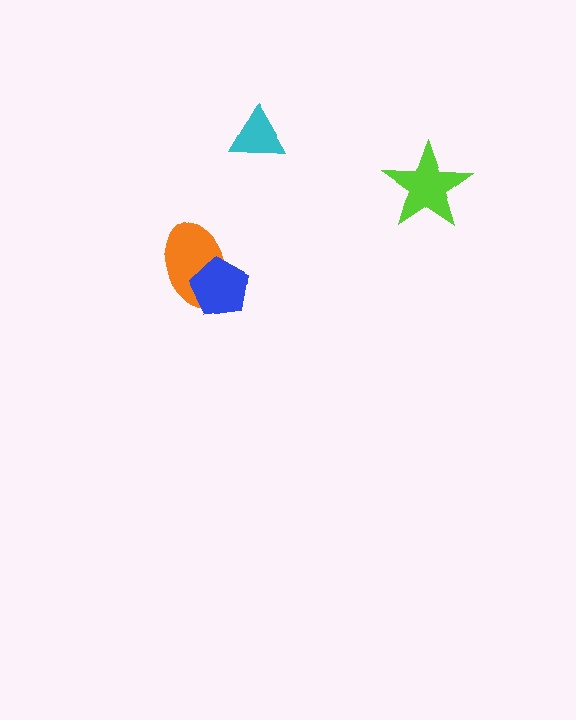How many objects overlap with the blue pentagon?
1 object overlaps with the blue pentagon.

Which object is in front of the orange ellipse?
The blue pentagon is in front of the orange ellipse.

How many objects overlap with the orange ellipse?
1 object overlaps with the orange ellipse.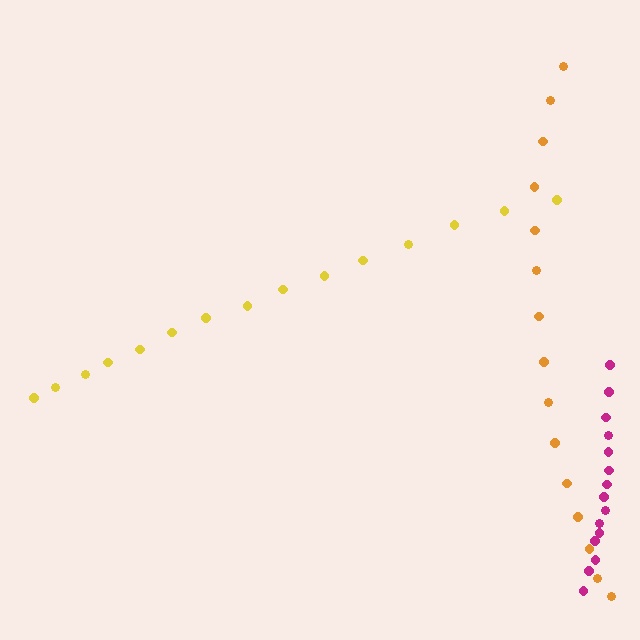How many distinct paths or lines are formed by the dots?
There are 3 distinct paths.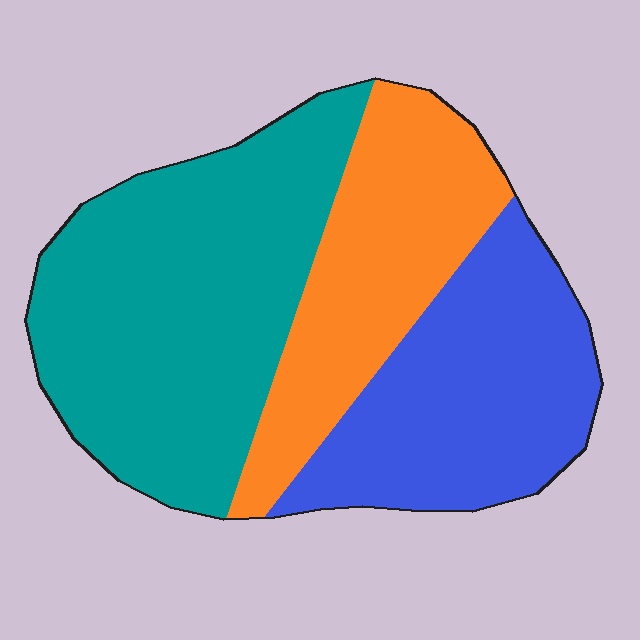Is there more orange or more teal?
Teal.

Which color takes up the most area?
Teal, at roughly 45%.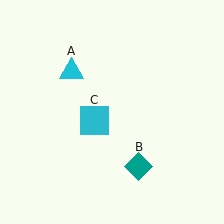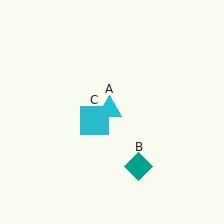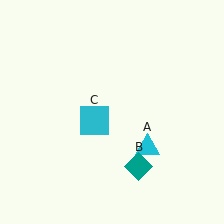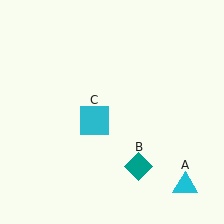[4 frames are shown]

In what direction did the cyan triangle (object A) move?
The cyan triangle (object A) moved down and to the right.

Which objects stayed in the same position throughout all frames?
Teal diamond (object B) and cyan square (object C) remained stationary.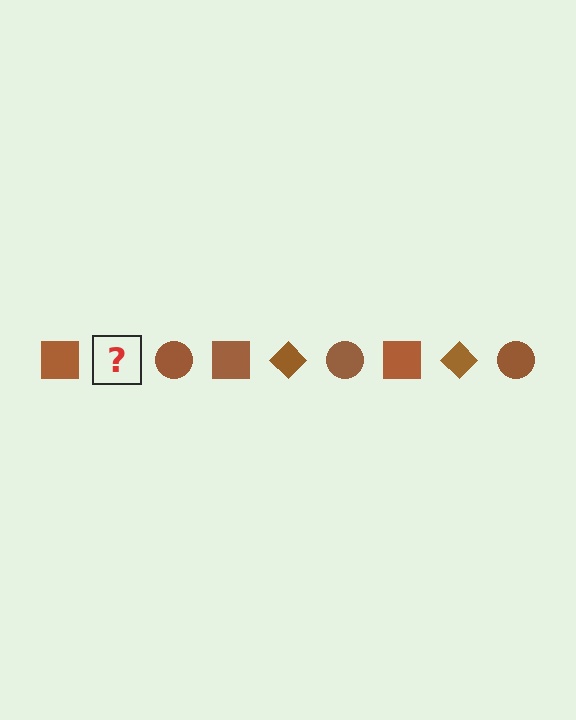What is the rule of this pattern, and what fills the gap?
The rule is that the pattern cycles through square, diamond, circle shapes in brown. The gap should be filled with a brown diamond.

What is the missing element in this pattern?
The missing element is a brown diamond.